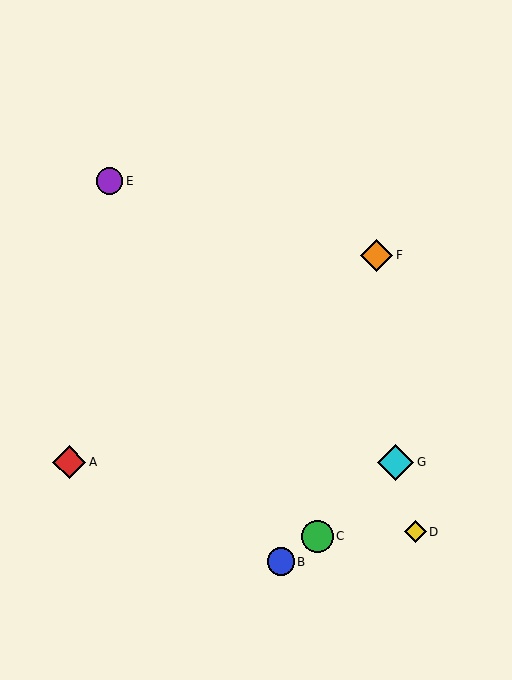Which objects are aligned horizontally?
Objects A, G are aligned horizontally.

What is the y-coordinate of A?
Object A is at y≈462.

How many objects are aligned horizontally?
2 objects (A, G) are aligned horizontally.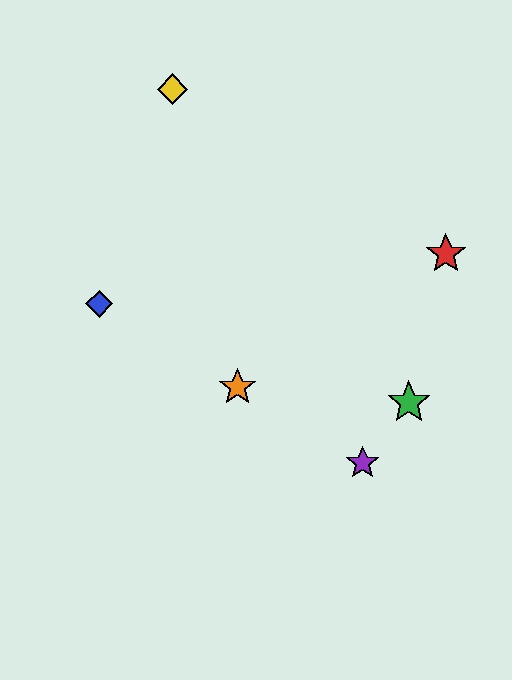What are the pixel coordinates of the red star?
The red star is at (446, 254).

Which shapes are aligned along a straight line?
The blue diamond, the purple star, the orange star are aligned along a straight line.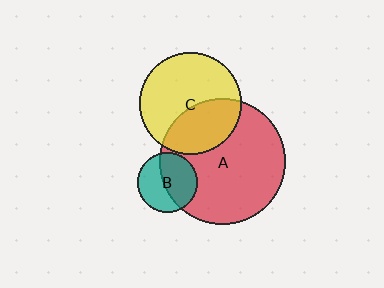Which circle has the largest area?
Circle A (red).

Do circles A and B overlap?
Yes.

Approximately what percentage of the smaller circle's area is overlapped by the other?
Approximately 50%.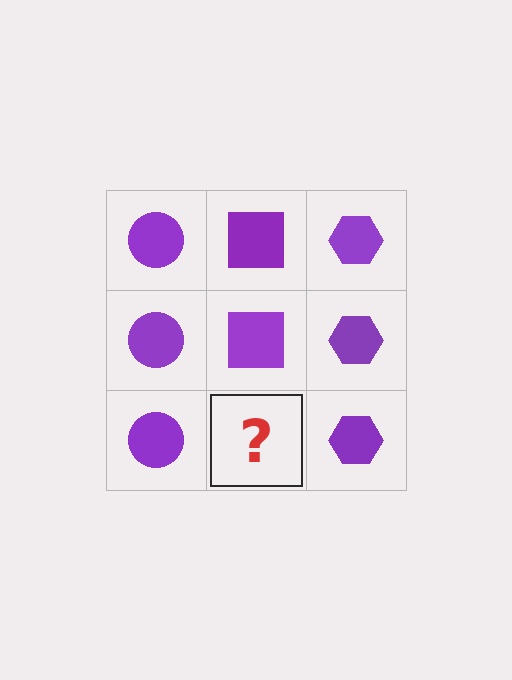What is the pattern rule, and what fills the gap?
The rule is that each column has a consistent shape. The gap should be filled with a purple square.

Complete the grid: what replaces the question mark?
The question mark should be replaced with a purple square.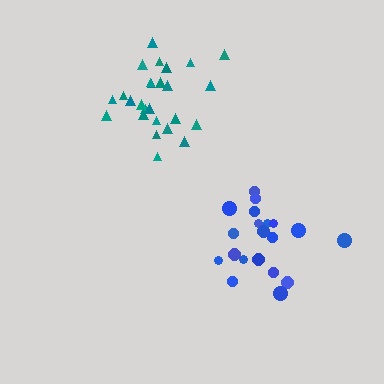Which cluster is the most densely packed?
Teal.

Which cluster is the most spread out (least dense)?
Blue.